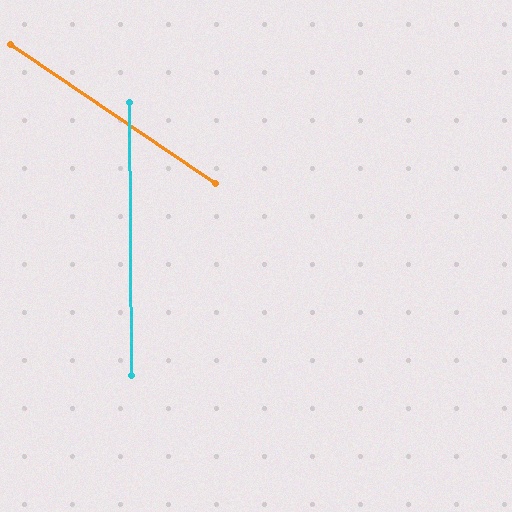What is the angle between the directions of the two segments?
Approximately 55 degrees.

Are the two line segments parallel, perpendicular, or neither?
Neither parallel nor perpendicular — they differ by about 55°.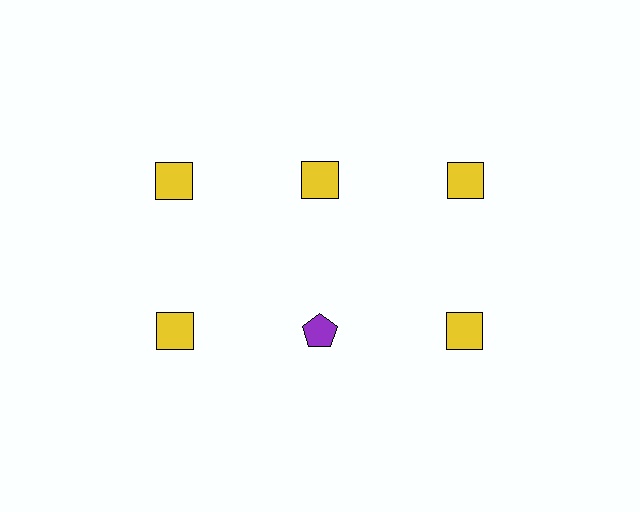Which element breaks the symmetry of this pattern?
The purple pentagon in the second row, second from left column breaks the symmetry. All other shapes are yellow squares.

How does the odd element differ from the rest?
It differs in both color (purple instead of yellow) and shape (pentagon instead of square).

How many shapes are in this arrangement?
There are 6 shapes arranged in a grid pattern.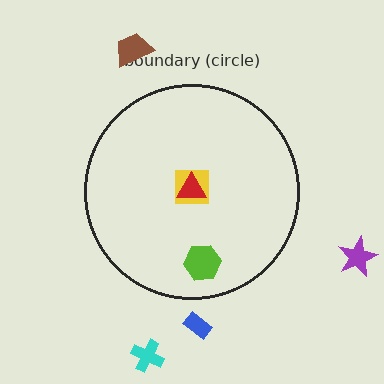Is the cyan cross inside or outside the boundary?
Outside.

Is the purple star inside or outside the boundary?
Outside.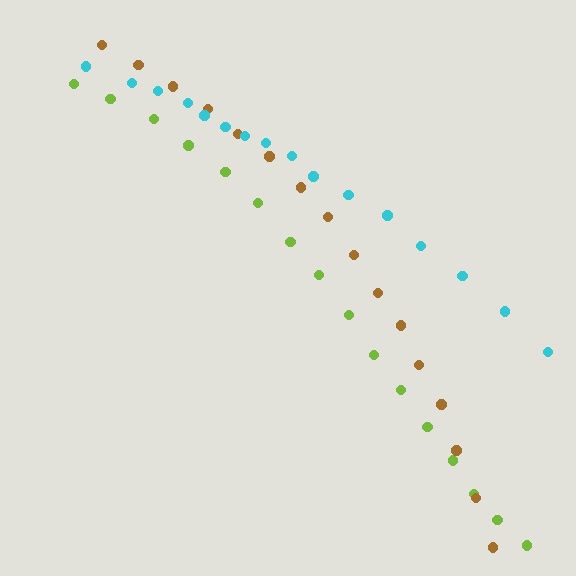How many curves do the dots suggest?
There are 3 distinct paths.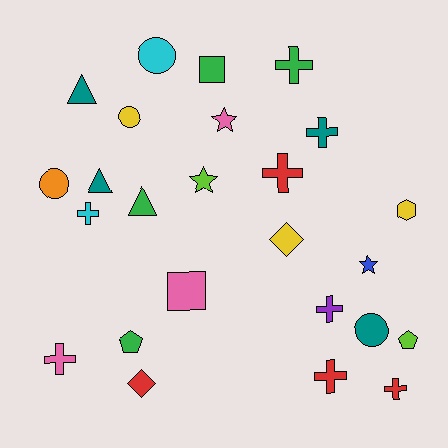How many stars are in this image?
There are 3 stars.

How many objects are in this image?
There are 25 objects.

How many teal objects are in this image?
There are 4 teal objects.